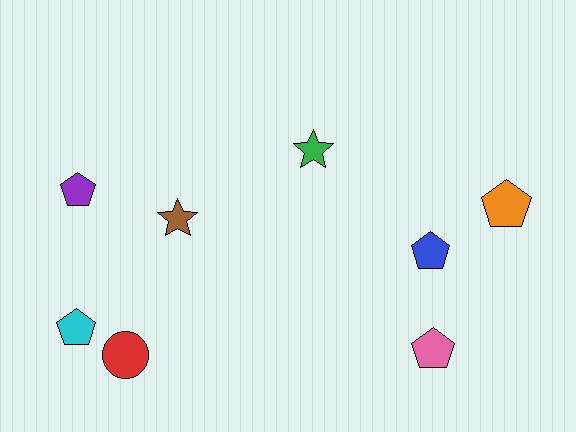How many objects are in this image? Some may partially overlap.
There are 8 objects.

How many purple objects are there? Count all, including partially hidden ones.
There is 1 purple object.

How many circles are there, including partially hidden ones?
There is 1 circle.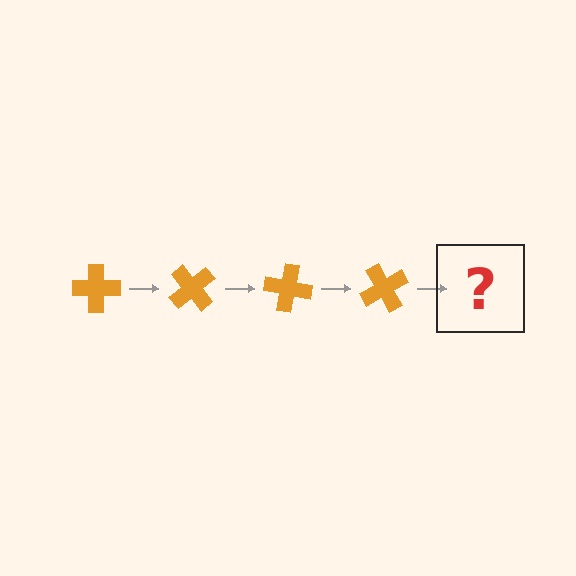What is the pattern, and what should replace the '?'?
The pattern is that the cross rotates 50 degrees each step. The '?' should be an orange cross rotated 200 degrees.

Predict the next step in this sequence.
The next step is an orange cross rotated 200 degrees.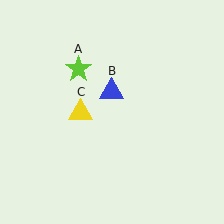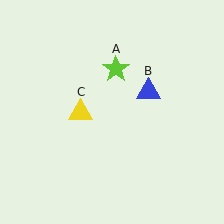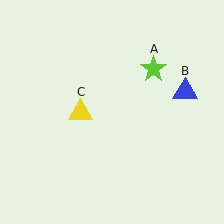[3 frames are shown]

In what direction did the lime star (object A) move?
The lime star (object A) moved right.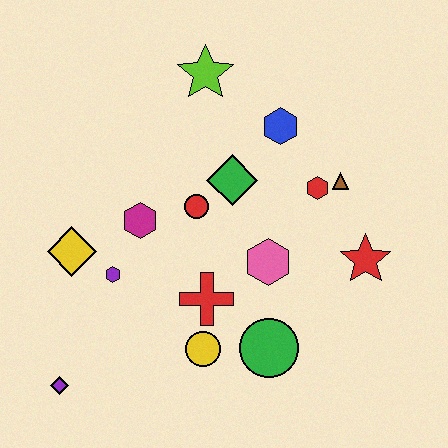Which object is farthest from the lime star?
The purple diamond is farthest from the lime star.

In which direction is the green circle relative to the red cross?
The green circle is to the right of the red cross.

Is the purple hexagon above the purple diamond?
Yes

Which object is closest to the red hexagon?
The brown triangle is closest to the red hexagon.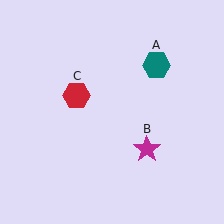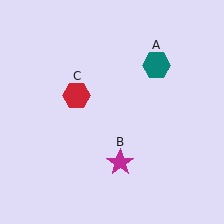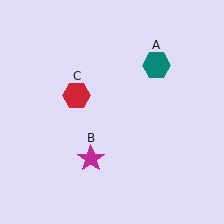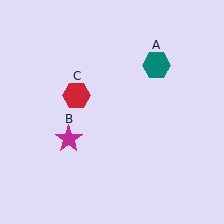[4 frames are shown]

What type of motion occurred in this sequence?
The magenta star (object B) rotated clockwise around the center of the scene.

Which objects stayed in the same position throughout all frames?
Teal hexagon (object A) and red hexagon (object C) remained stationary.